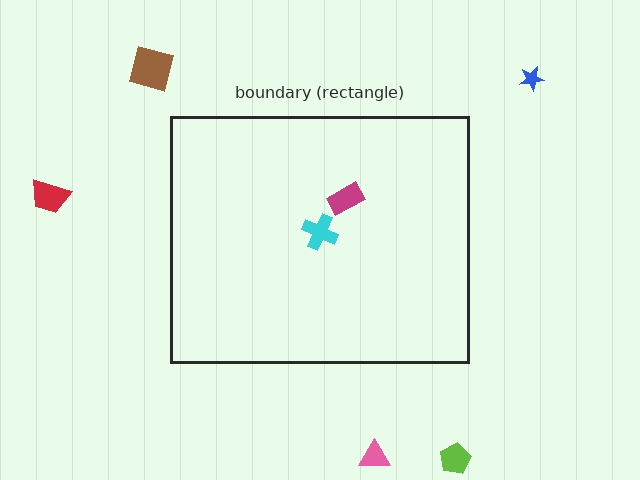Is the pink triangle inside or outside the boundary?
Outside.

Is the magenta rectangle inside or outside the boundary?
Inside.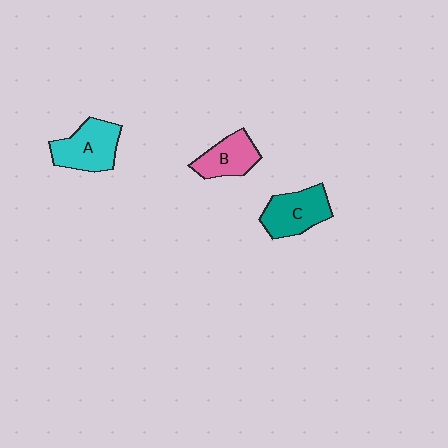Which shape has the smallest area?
Shape B (pink).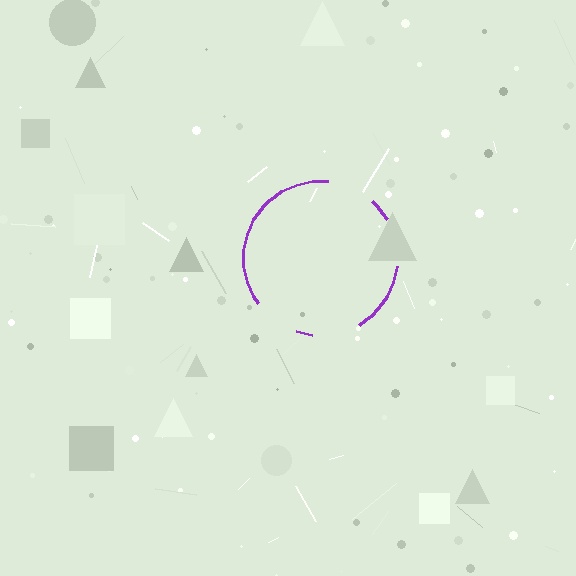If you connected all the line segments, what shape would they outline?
They would outline a circle.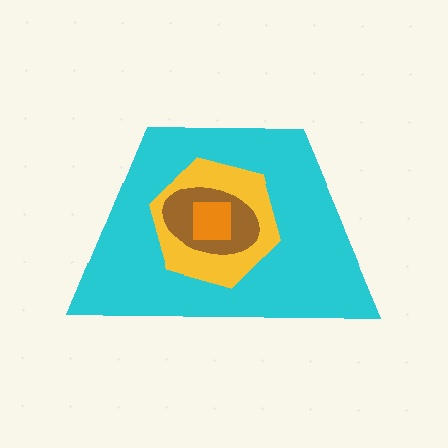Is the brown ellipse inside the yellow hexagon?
Yes.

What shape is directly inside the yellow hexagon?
The brown ellipse.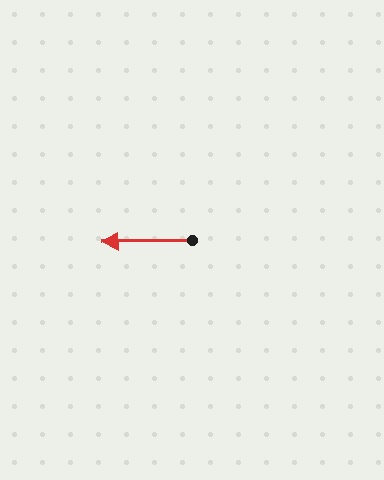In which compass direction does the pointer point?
West.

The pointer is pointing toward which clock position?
Roughly 9 o'clock.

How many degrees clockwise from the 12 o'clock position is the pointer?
Approximately 269 degrees.